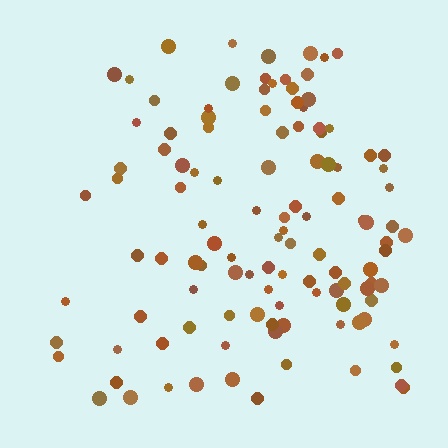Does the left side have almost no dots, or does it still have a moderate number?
Still a moderate number, just noticeably fewer than the right.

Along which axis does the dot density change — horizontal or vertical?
Horizontal.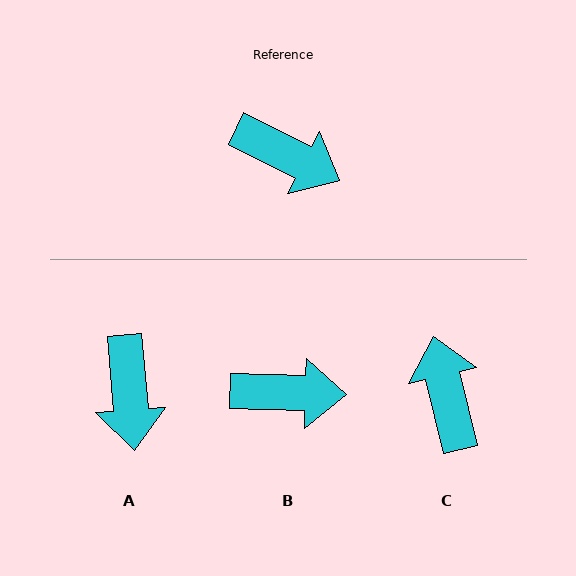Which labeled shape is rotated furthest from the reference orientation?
C, about 130 degrees away.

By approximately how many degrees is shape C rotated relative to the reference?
Approximately 130 degrees counter-clockwise.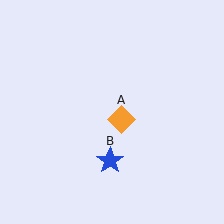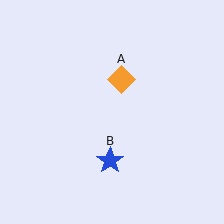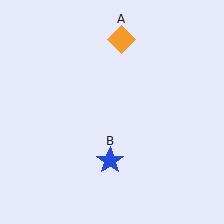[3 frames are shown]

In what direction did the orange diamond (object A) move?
The orange diamond (object A) moved up.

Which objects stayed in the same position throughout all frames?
Blue star (object B) remained stationary.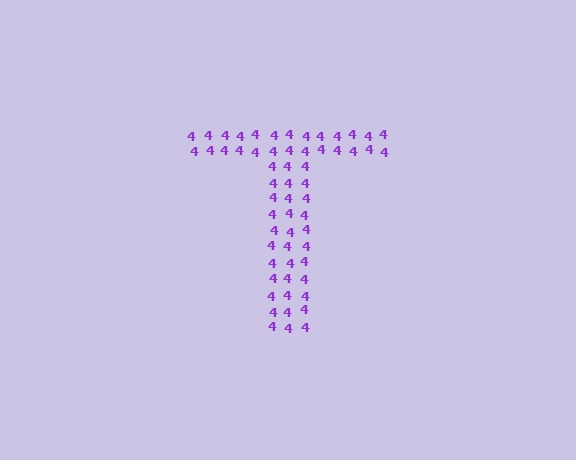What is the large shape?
The large shape is the letter T.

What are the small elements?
The small elements are digit 4's.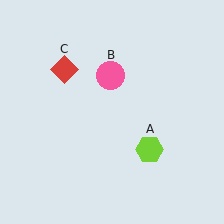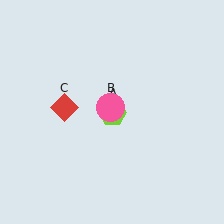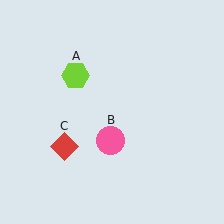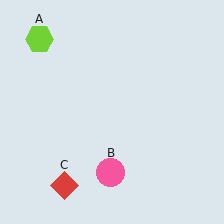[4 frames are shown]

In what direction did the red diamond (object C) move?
The red diamond (object C) moved down.